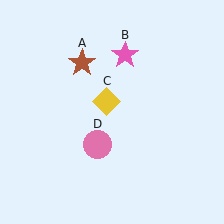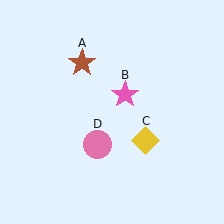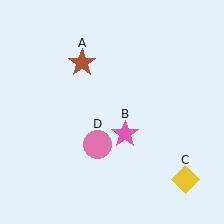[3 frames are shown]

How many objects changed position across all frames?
2 objects changed position: pink star (object B), yellow diamond (object C).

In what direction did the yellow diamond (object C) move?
The yellow diamond (object C) moved down and to the right.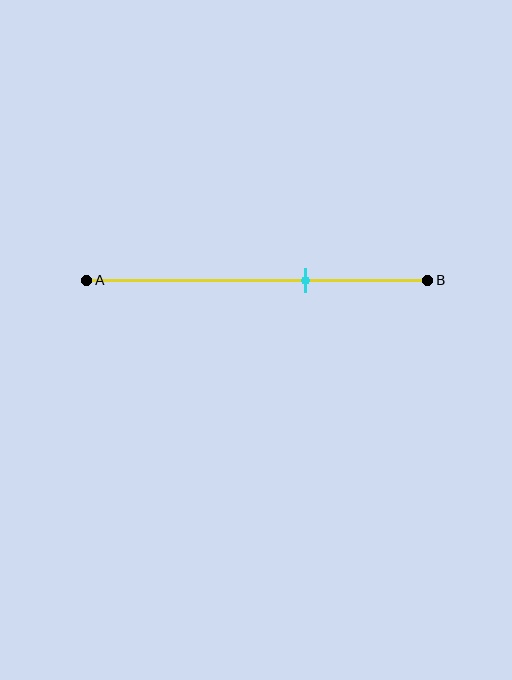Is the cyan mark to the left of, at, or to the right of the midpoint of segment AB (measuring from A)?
The cyan mark is to the right of the midpoint of segment AB.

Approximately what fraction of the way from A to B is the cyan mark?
The cyan mark is approximately 65% of the way from A to B.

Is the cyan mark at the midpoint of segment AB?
No, the mark is at about 65% from A, not at the 50% midpoint.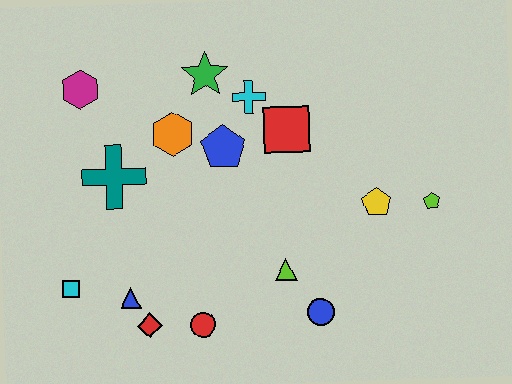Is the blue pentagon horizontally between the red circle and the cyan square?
No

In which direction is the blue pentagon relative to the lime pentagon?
The blue pentagon is to the left of the lime pentagon.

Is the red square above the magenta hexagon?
No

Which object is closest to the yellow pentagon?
The lime pentagon is closest to the yellow pentagon.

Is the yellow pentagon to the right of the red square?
Yes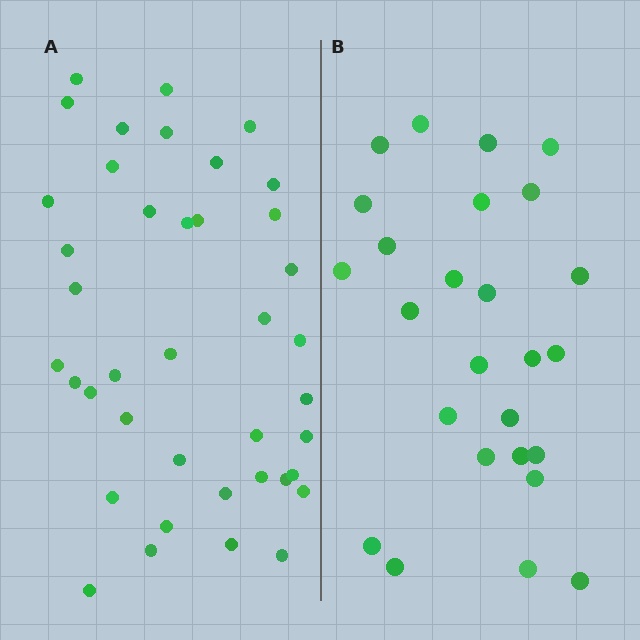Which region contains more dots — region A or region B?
Region A (the left region) has more dots.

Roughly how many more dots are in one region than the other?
Region A has approximately 15 more dots than region B.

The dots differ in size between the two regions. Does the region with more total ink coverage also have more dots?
No. Region B has more total ink coverage because its dots are larger, but region A actually contains more individual dots. Total area can be misleading — the number of items is what matters here.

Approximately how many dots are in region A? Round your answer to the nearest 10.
About 40 dots.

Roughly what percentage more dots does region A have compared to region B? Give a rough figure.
About 55% more.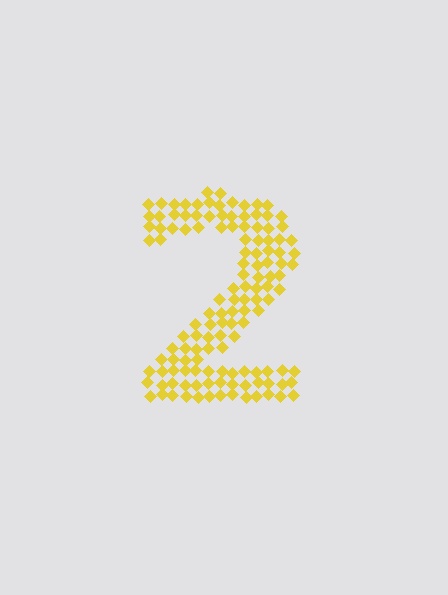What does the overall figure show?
The overall figure shows the digit 2.